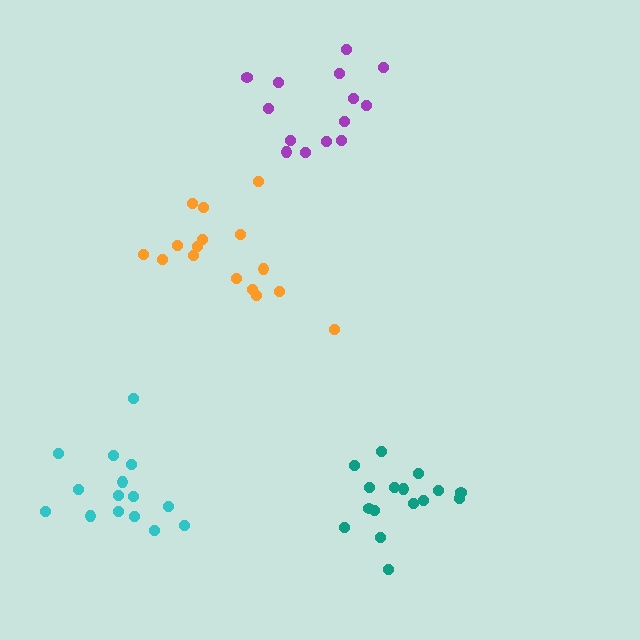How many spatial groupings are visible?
There are 4 spatial groupings.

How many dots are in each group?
Group 1: 16 dots, Group 2: 14 dots, Group 3: 16 dots, Group 4: 15 dots (61 total).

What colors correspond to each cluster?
The clusters are colored: orange, purple, teal, cyan.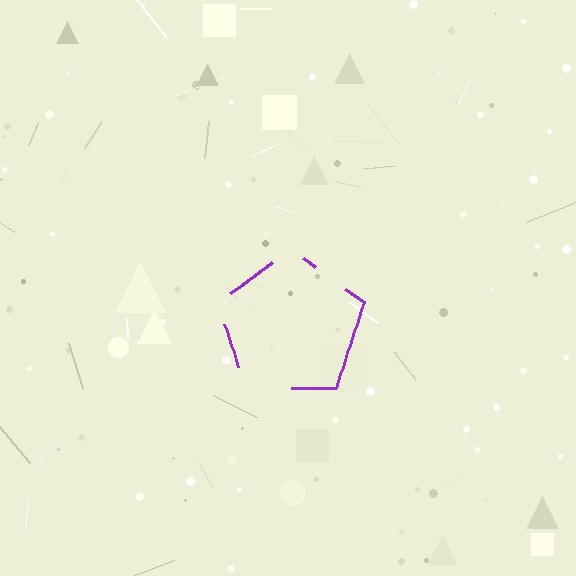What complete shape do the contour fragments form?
The contour fragments form a pentagon.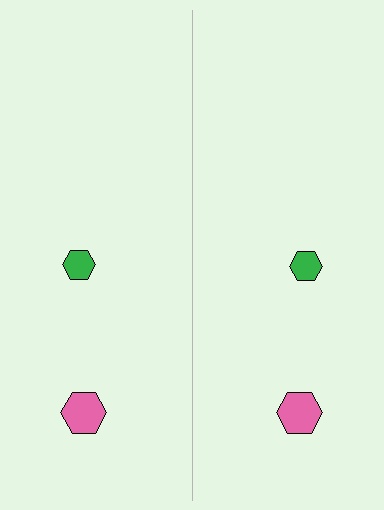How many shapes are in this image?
There are 4 shapes in this image.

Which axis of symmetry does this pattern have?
The pattern has a vertical axis of symmetry running through the center of the image.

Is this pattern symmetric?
Yes, this pattern has bilateral (reflection) symmetry.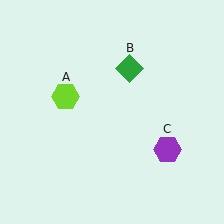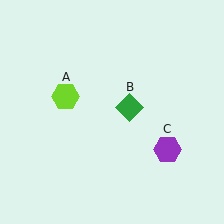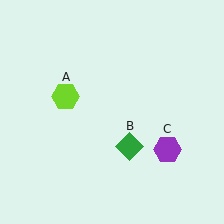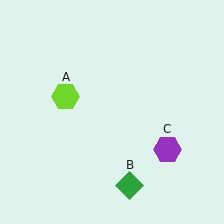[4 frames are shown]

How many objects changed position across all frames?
1 object changed position: green diamond (object B).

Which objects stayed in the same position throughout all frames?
Lime hexagon (object A) and purple hexagon (object C) remained stationary.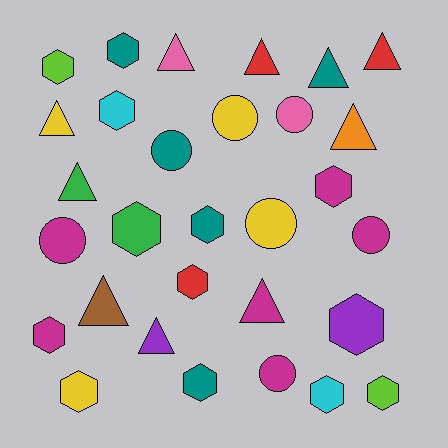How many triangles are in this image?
There are 10 triangles.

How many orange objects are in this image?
There is 1 orange object.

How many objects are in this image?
There are 30 objects.